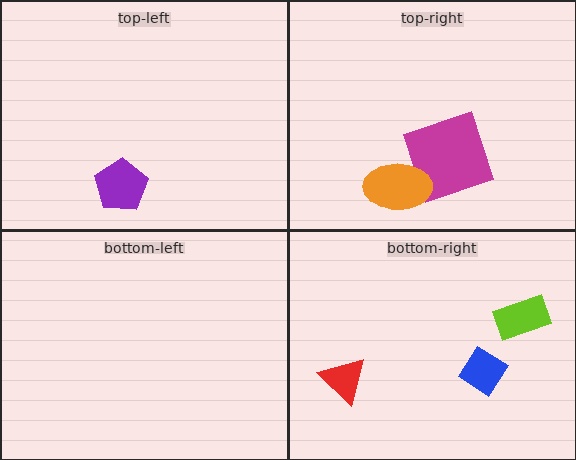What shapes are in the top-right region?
The magenta square, the orange ellipse.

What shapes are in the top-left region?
The purple pentagon.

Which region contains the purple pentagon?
The top-left region.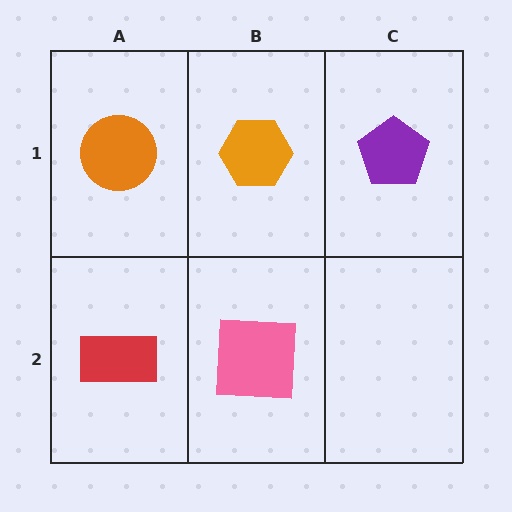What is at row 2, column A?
A red rectangle.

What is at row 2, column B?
A pink square.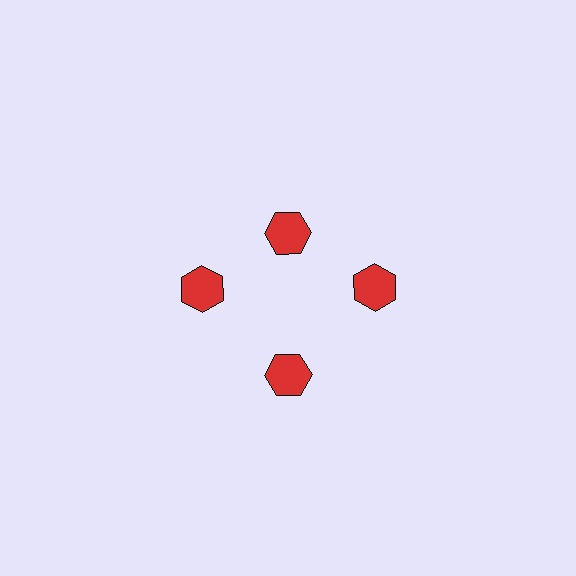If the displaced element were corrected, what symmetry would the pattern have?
It would have 4-fold rotational symmetry — the pattern would map onto itself every 90 degrees.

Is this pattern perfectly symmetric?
No. The 4 red hexagons are arranged in a ring, but one element near the 12 o'clock position is pulled inward toward the center, breaking the 4-fold rotational symmetry.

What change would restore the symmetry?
The symmetry would be restored by moving it outward, back onto the ring so that all 4 hexagons sit at equal angles and equal distance from the center.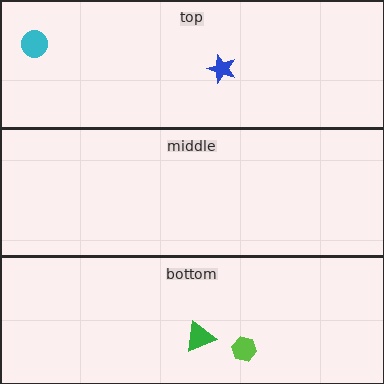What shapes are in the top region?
The cyan circle, the blue star.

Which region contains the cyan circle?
The top region.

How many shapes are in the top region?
2.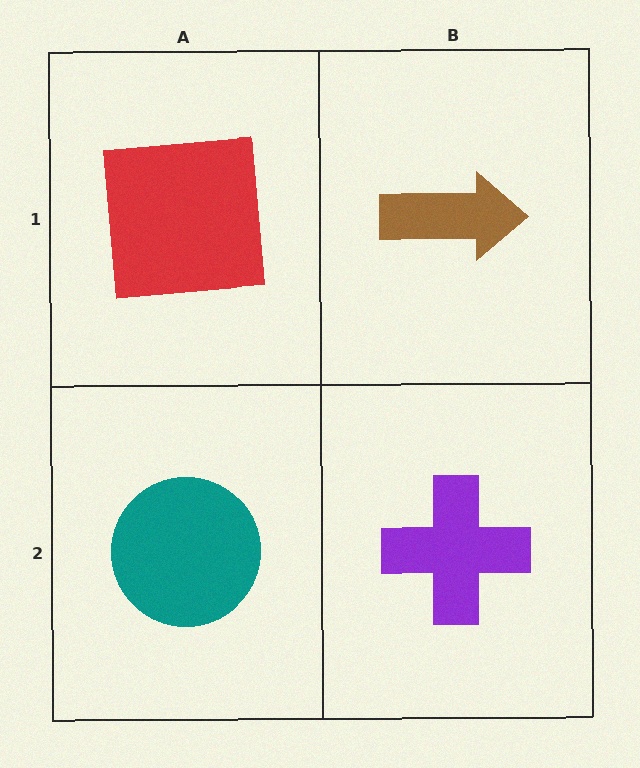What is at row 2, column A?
A teal circle.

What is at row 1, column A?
A red square.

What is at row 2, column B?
A purple cross.